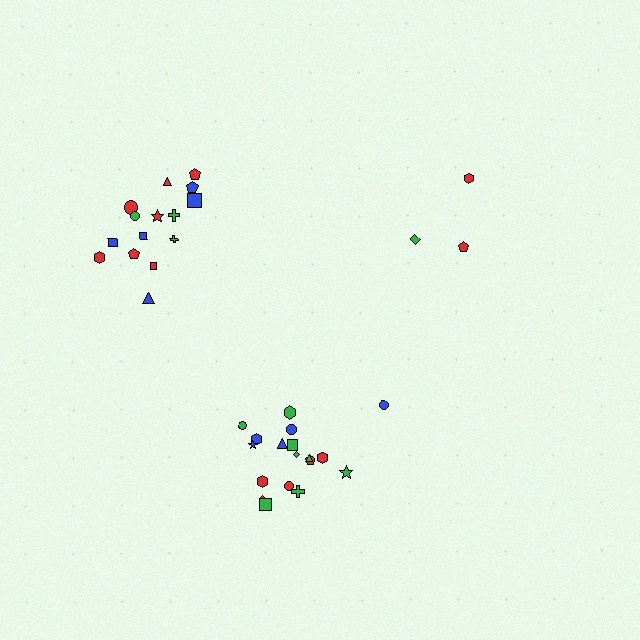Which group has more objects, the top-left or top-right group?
The top-left group.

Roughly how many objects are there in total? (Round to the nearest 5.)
Roughly 35 objects in total.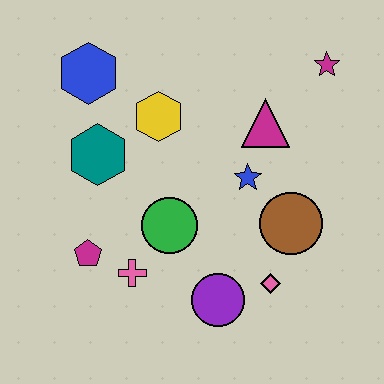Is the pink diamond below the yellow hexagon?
Yes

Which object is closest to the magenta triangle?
The blue star is closest to the magenta triangle.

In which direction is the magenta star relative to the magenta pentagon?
The magenta star is to the right of the magenta pentagon.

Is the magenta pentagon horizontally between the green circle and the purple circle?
No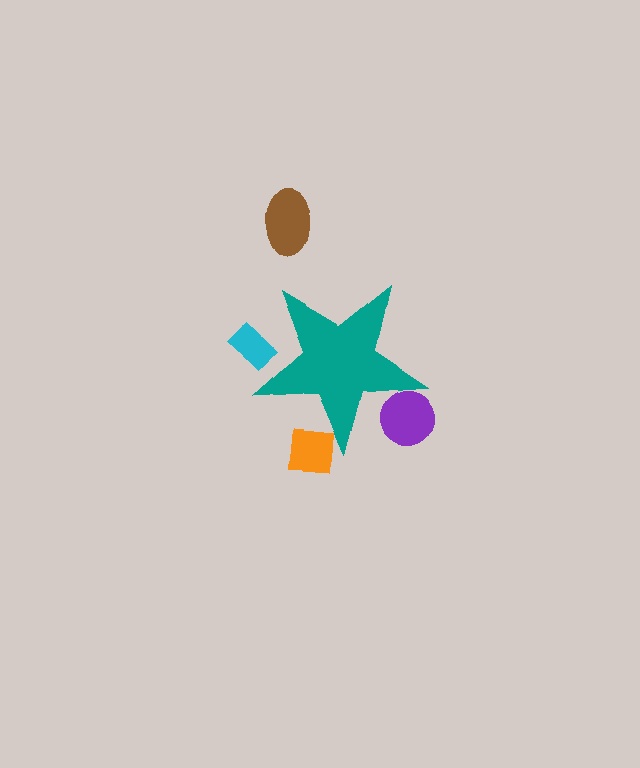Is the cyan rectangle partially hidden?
Yes, the cyan rectangle is partially hidden behind the teal star.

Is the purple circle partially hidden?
Yes, the purple circle is partially hidden behind the teal star.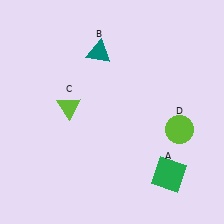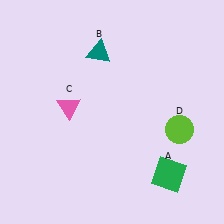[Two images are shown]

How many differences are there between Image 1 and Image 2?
There is 1 difference between the two images.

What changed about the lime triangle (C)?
In Image 1, C is lime. In Image 2, it changed to pink.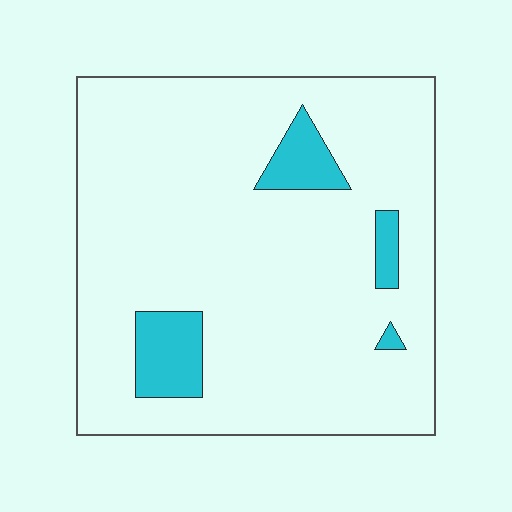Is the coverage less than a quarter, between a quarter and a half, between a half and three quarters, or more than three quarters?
Less than a quarter.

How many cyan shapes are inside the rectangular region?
4.